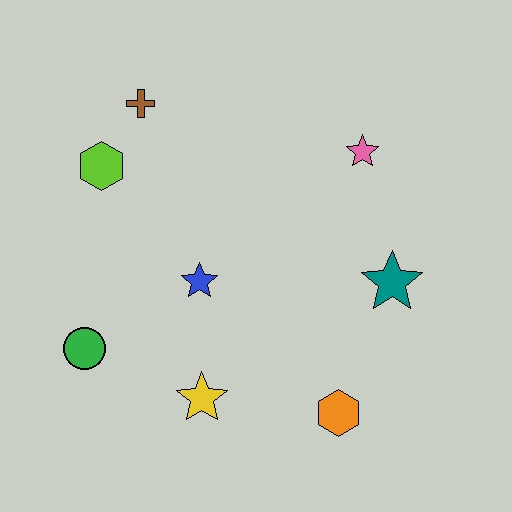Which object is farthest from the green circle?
The pink star is farthest from the green circle.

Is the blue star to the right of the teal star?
No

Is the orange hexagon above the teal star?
No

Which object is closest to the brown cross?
The lime hexagon is closest to the brown cross.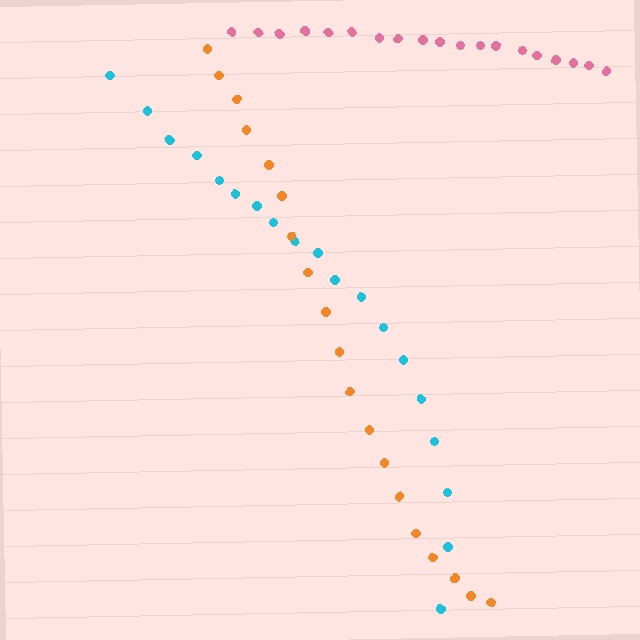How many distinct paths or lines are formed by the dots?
There are 3 distinct paths.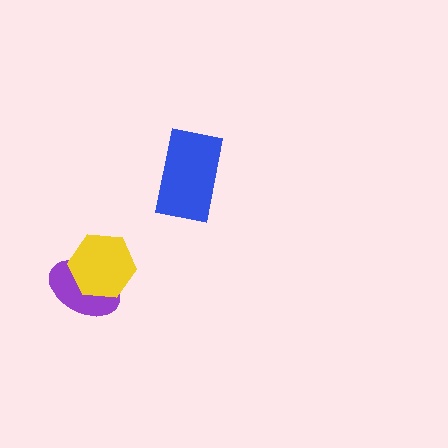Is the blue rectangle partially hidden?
No, no other shape covers it.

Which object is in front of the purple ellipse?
The yellow hexagon is in front of the purple ellipse.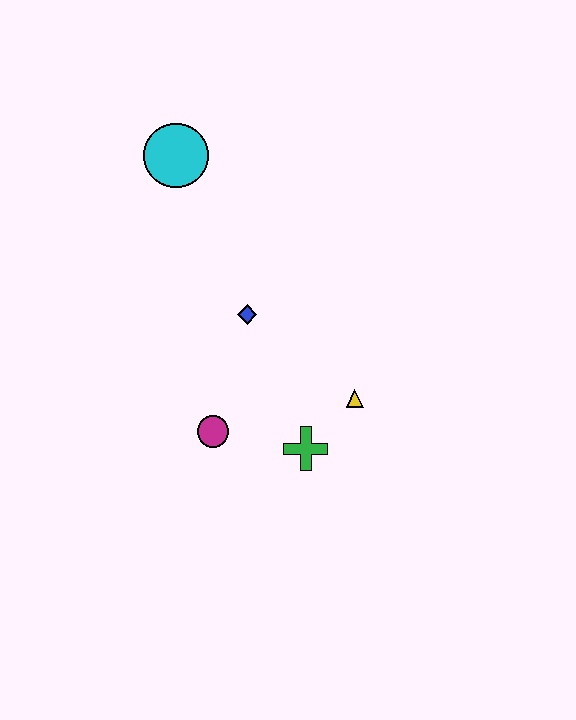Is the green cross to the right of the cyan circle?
Yes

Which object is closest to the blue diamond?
The magenta circle is closest to the blue diamond.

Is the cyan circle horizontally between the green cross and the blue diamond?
No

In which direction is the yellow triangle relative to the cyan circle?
The yellow triangle is below the cyan circle.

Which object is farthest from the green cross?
The cyan circle is farthest from the green cross.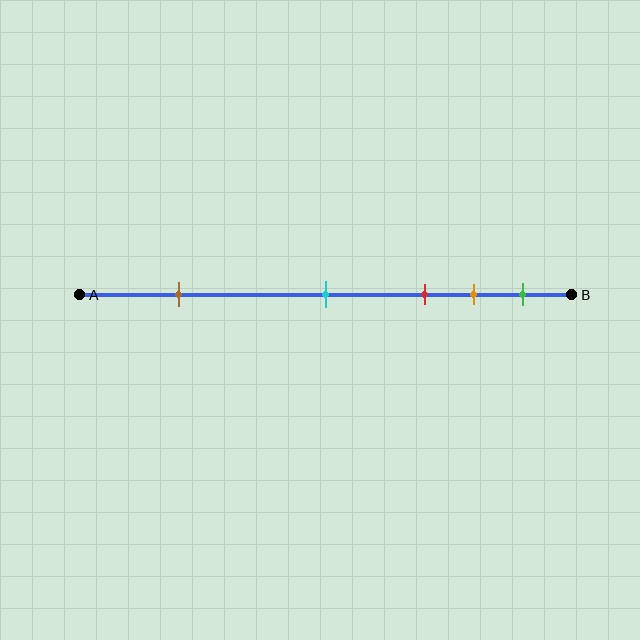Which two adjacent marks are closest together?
The orange and green marks are the closest adjacent pair.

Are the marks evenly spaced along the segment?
No, the marks are not evenly spaced.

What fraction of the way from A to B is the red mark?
The red mark is approximately 70% (0.7) of the way from A to B.